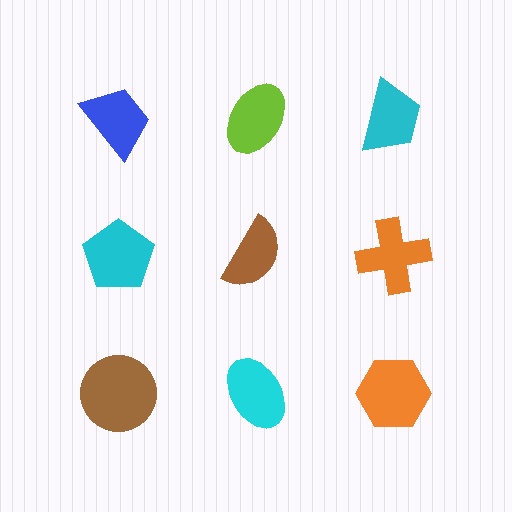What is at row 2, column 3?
An orange cross.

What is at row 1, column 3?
A cyan trapezoid.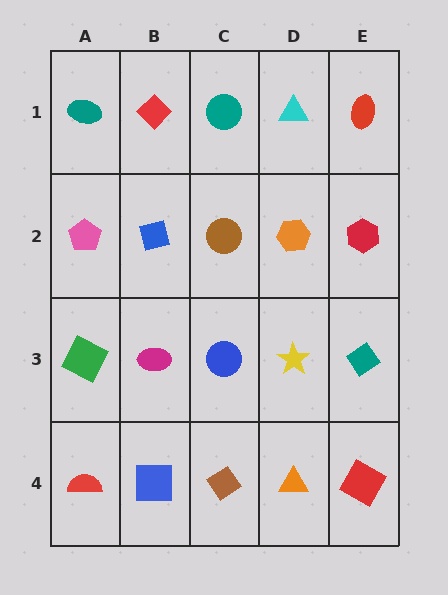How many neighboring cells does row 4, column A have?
2.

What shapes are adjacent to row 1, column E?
A red hexagon (row 2, column E), a cyan triangle (row 1, column D).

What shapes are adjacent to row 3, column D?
An orange hexagon (row 2, column D), an orange triangle (row 4, column D), a blue circle (row 3, column C), a teal diamond (row 3, column E).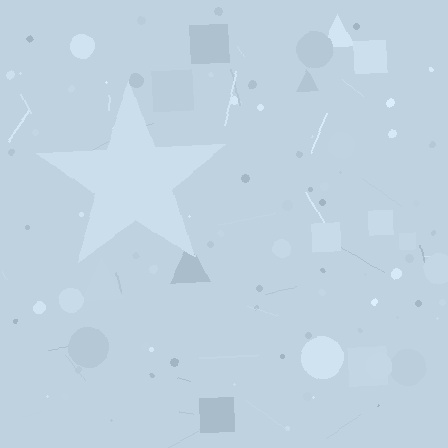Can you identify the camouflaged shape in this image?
The camouflaged shape is a star.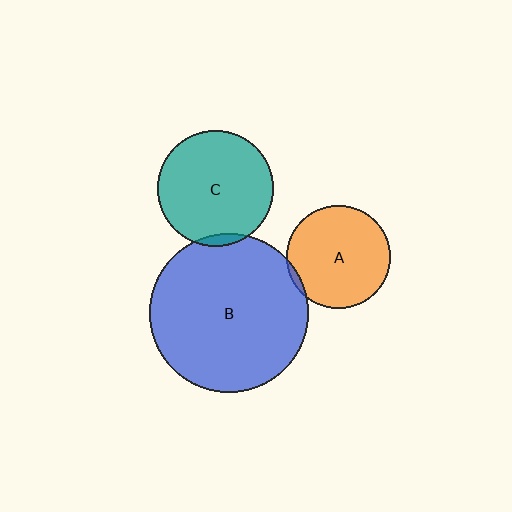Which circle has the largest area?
Circle B (blue).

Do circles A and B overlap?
Yes.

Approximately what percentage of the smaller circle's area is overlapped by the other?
Approximately 5%.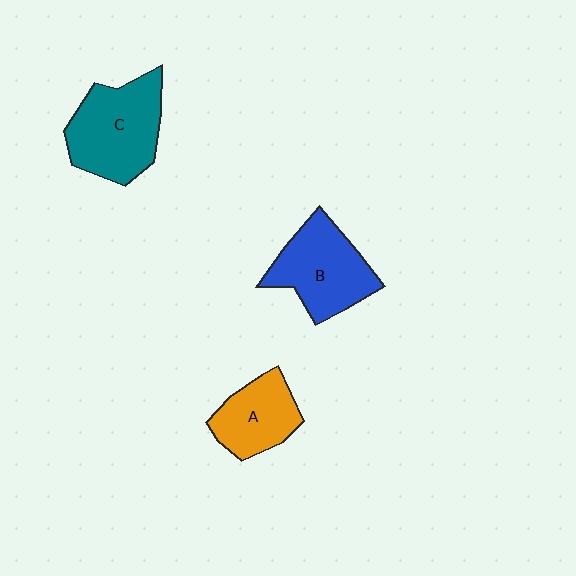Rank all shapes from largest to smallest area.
From largest to smallest: C (teal), B (blue), A (orange).